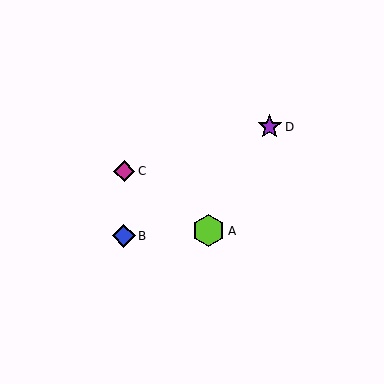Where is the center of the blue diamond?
The center of the blue diamond is at (124, 236).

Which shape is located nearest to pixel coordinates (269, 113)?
The purple star (labeled D) at (270, 127) is nearest to that location.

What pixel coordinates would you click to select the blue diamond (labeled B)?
Click at (124, 236) to select the blue diamond B.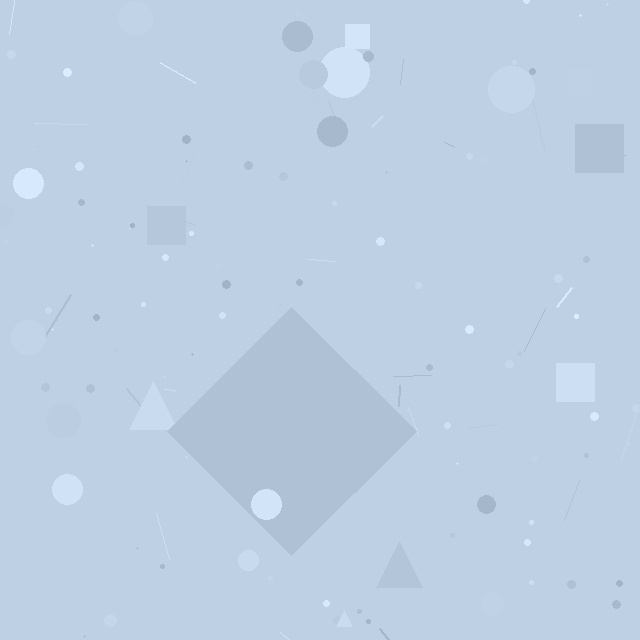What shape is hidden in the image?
A diamond is hidden in the image.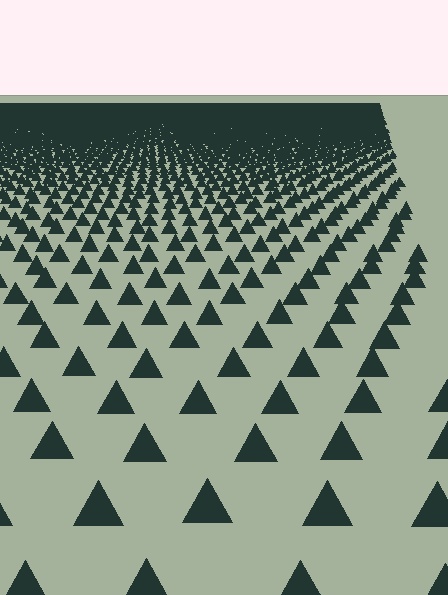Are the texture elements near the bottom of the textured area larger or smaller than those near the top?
Larger. Near the bottom, elements are closer to the viewer and appear at a bigger on-screen size.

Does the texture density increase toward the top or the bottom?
Density increases toward the top.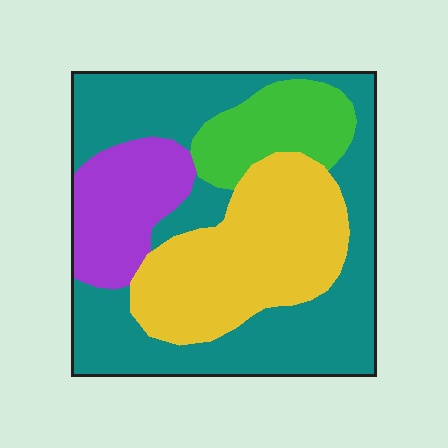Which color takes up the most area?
Teal, at roughly 45%.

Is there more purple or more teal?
Teal.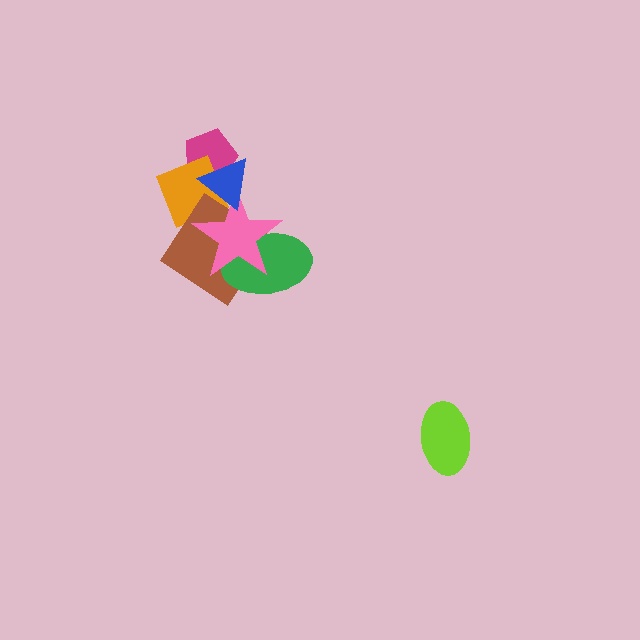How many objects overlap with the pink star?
4 objects overlap with the pink star.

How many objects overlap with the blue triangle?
3 objects overlap with the blue triangle.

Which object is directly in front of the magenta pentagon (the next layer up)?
The orange diamond is directly in front of the magenta pentagon.